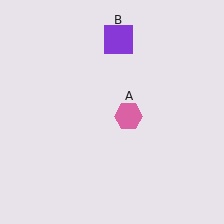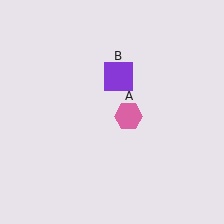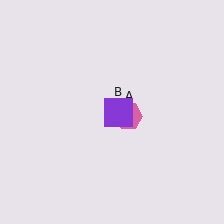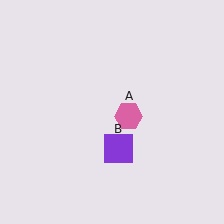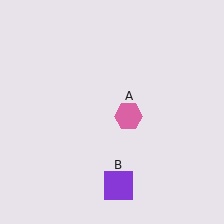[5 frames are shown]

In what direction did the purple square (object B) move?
The purple square (object B) moved down.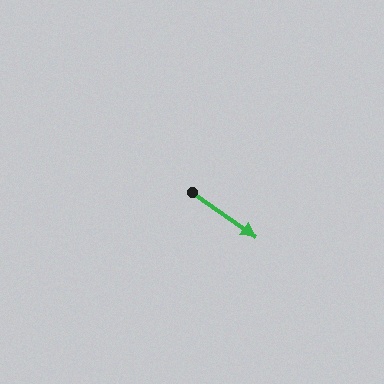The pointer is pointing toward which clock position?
Roughly 4 o'clock.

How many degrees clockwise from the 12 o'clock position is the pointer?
Approximately 125 degrees.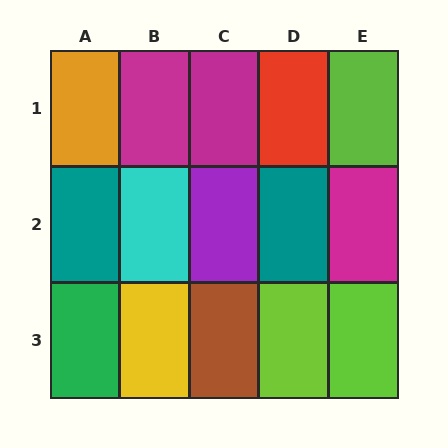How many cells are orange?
1 cell is orange.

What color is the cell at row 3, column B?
Yellow.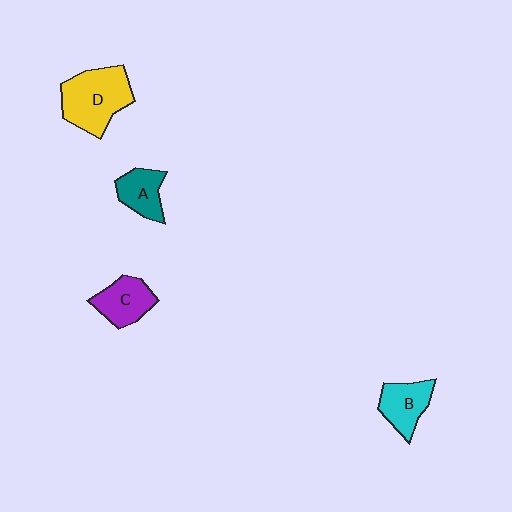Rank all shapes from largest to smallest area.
From largest to smallest: D (yellow), C (purple), B (cyan), A (teal).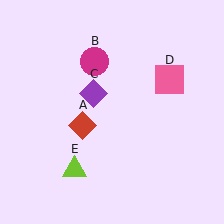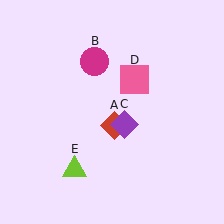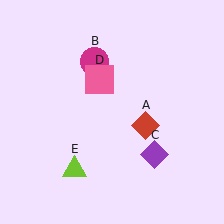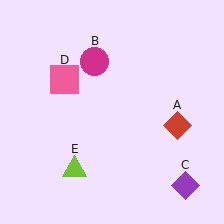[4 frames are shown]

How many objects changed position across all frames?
3 objects changed position: red diamond (object A), purple diamond (object C), pink square (object D).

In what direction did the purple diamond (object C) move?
The purple diamond (object C) moved down and to the right.